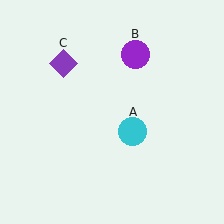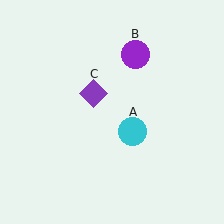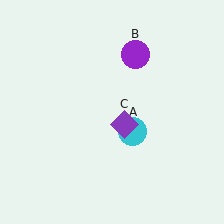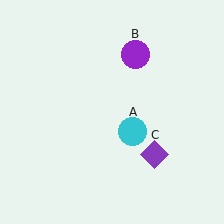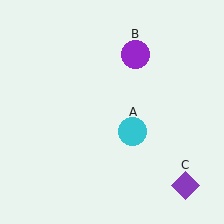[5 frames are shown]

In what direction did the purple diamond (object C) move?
The purple diamond (object C) moved down and to the right.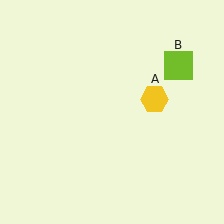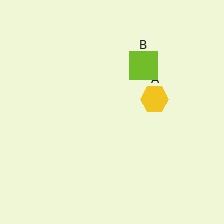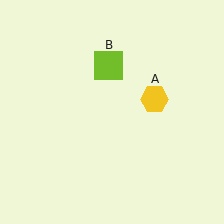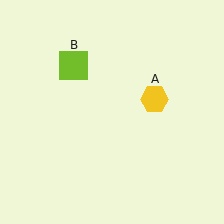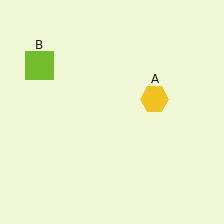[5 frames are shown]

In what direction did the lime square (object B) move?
The lime square (object B) moved left.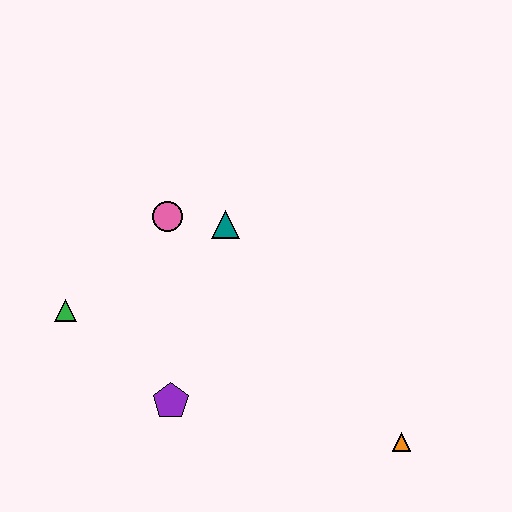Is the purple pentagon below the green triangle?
Yes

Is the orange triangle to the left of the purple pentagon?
No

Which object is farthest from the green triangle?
The orange triangle is farthest from the green triangle.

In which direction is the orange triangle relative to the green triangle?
The orange triangle is to the right of the green triangle.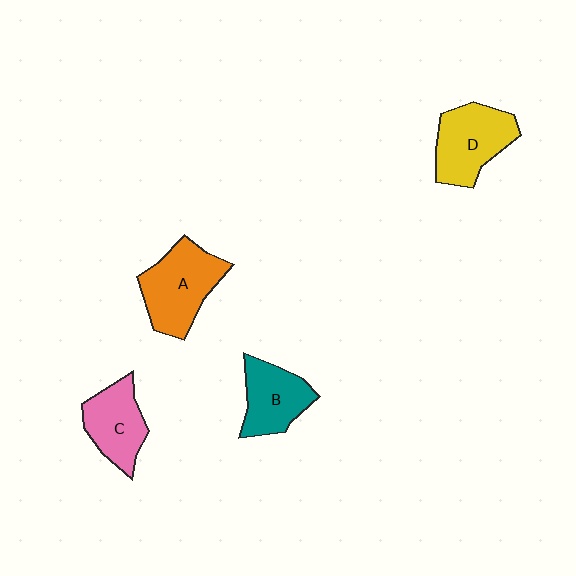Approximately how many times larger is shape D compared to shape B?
Approximately 1.2 times.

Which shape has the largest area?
Shape A (orange).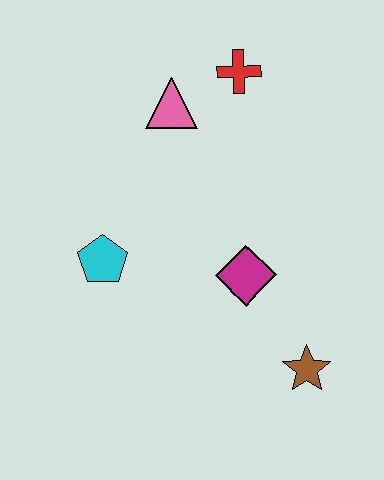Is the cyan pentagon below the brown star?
No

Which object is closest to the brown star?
The magenta diamond is closest to the brown star.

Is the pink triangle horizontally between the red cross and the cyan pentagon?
Yes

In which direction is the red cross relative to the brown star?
The red cross is above the brown star.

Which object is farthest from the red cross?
The brown star is farthest from the red cross.